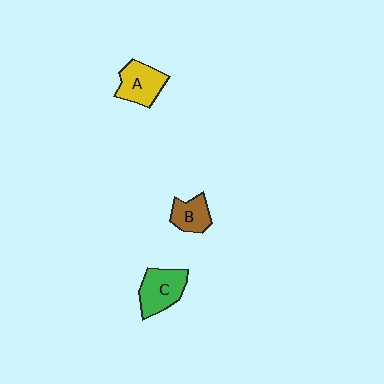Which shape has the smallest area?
Shape B (brown).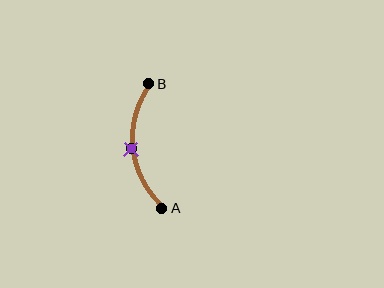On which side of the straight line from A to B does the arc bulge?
The arc bulges to the left of the straight line connecting A and B.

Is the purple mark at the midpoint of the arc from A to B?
Yes. The purple mark lies on the arc at equal arc-length from both A and B — it is the arc midpoint.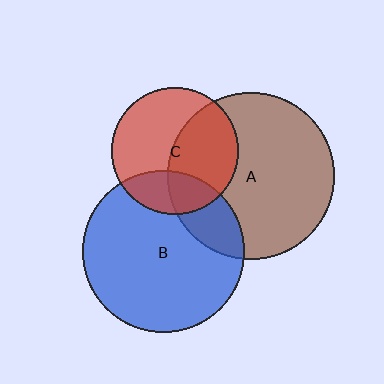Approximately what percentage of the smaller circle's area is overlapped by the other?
Approximately 25%.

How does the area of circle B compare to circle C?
Approximately 1.6 times.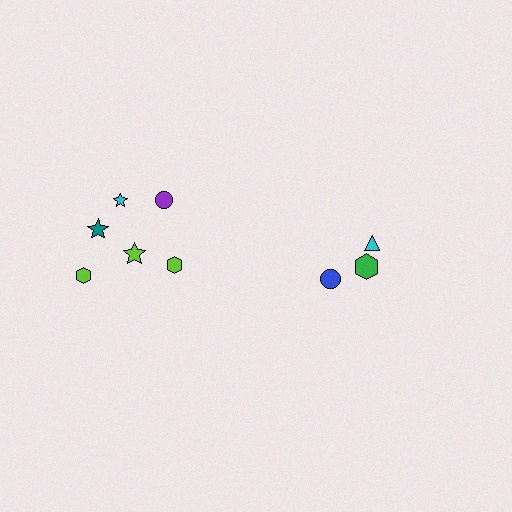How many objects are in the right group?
There are 3 objects.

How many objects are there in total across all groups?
There are 9 objects.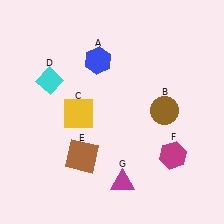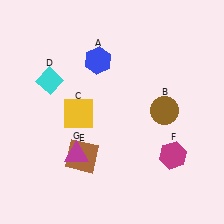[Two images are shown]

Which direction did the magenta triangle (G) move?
The magenta triangle (G) moved left.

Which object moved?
The magenta triangle (G) moved left.